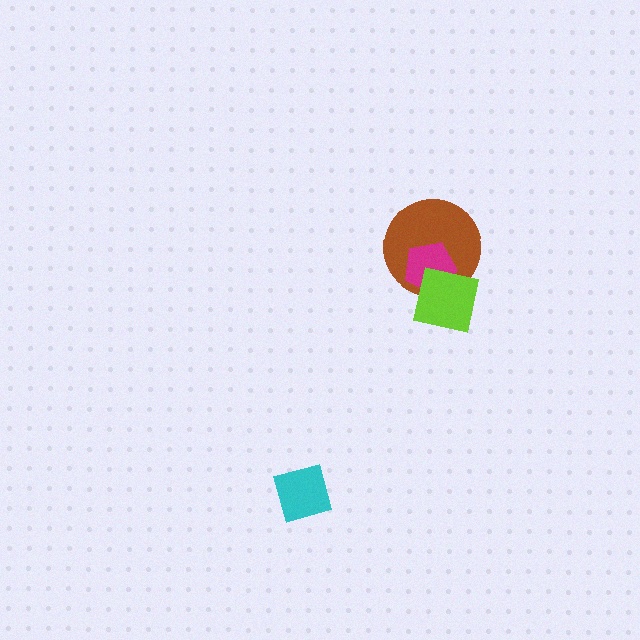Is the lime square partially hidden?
No, no other shape covers it.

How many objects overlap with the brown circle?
2 objects overlap with the brown circle.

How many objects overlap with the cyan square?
0 objects overlap with the cyan square.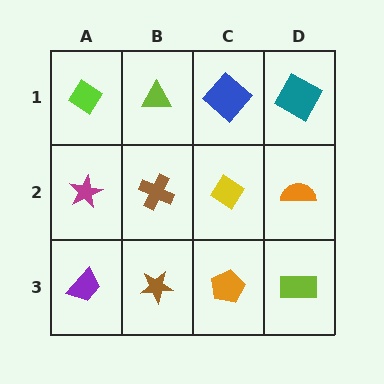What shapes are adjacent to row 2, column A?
A lime diamond (row 1, column A), a purple trapezoid (row 3, column A), a brown cross (row 2, column B).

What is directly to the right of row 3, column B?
An orange pentagon.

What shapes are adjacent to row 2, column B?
A lime triangle (row 1, column B), a brown star (row 3, column B), a magenta star (row 2, column A), a yellow diamond (row 2, column C).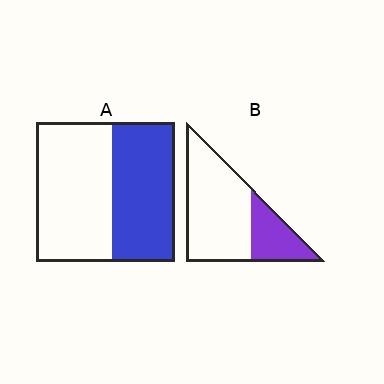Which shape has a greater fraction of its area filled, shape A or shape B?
Shape A.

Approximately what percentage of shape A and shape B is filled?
A is approximately 45% and B is approximately 30%.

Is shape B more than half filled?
No.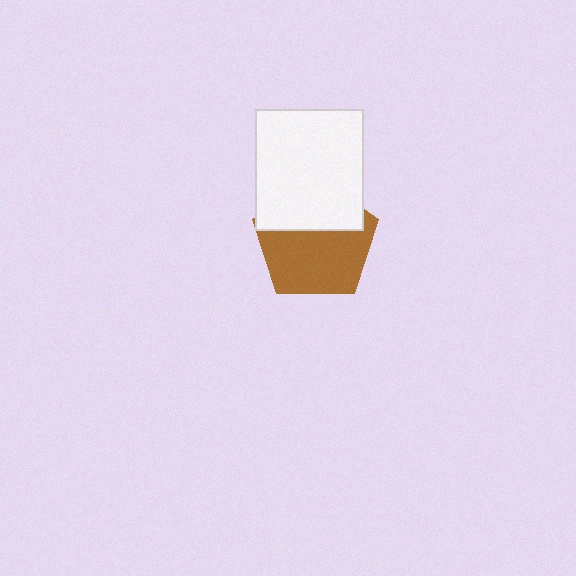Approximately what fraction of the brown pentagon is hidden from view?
Roughly 39% of the brown pentagon is hidden behind the white rectangle.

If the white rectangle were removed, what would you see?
You would see the complete brown pentagon.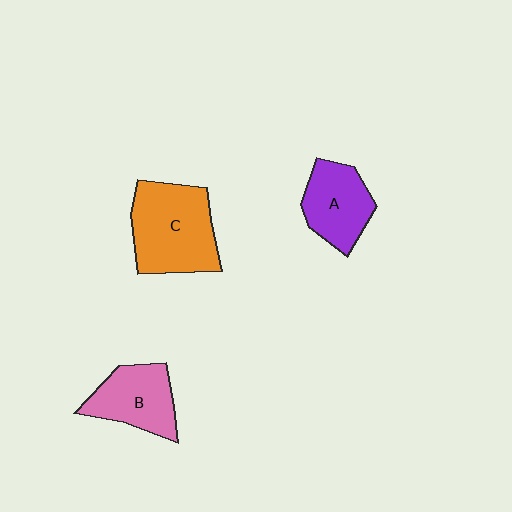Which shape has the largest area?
Shape C (orange).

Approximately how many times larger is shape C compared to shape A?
Approximately 1.5 times.